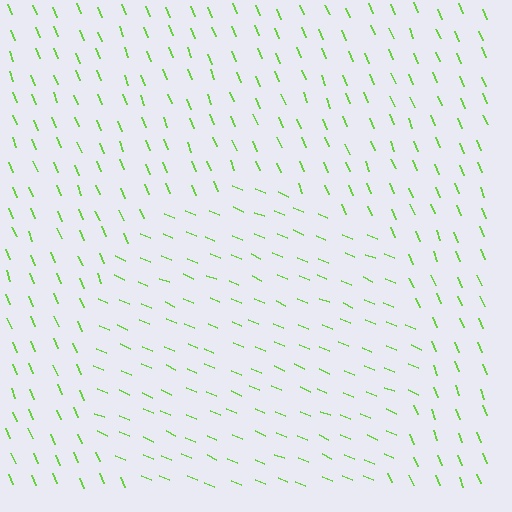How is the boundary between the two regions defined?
The boundary is defined purely by a change in line orientation (approximately 45 degrees difference). All lines are the same color and thickness.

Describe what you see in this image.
The image is filled with small lime line segments. A circle region in the image has lines oriented differently from the surrounding lines, creating a visible texture boundary.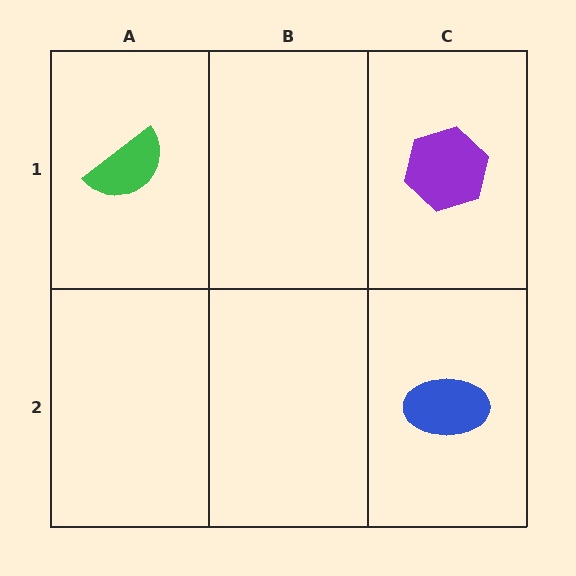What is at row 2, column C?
A blue ellipse.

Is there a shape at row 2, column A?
No, that cell is empty.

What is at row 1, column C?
A purple hexagon.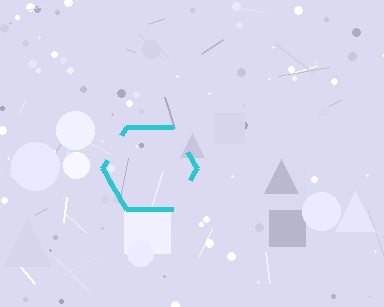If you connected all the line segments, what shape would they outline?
They would outline a hexagon.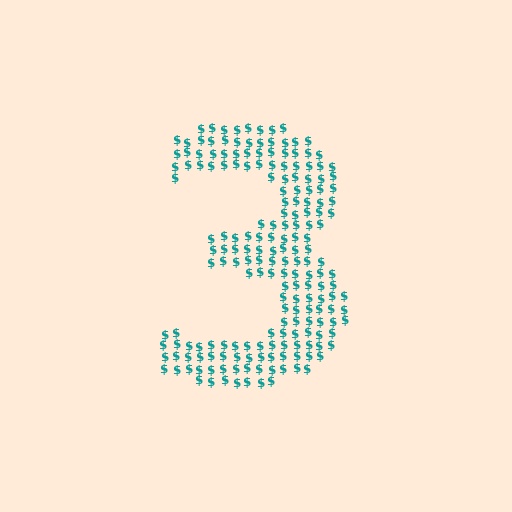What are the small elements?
The small elements are dollar signs.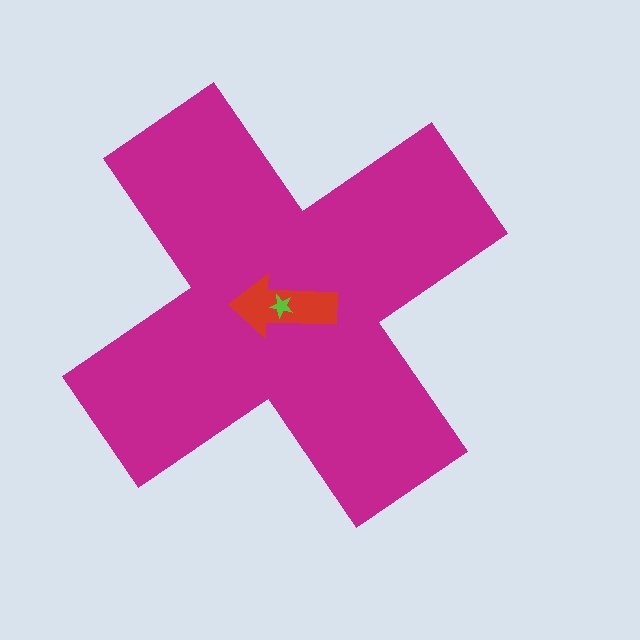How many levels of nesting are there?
3.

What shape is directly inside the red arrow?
The lime star.